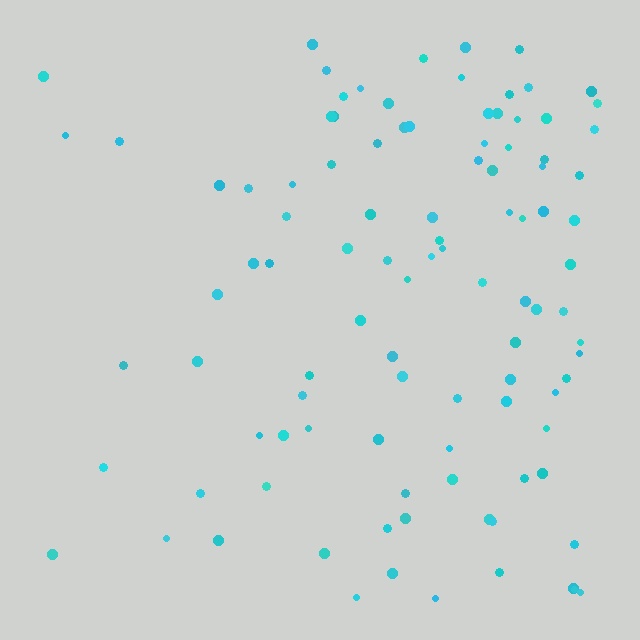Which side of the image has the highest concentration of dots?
The right.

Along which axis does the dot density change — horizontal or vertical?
Horizontal.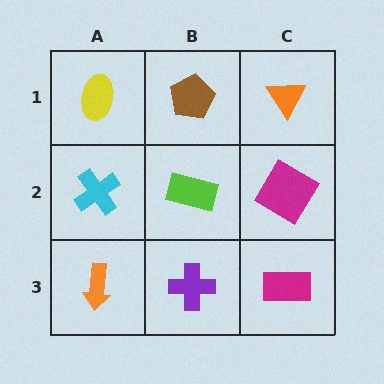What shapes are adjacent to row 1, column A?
A cyan cross (row 2, column A), a brown pentagon (row 1, column B).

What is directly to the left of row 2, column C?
A lime rectangle.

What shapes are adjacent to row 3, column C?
A magenta diamond (row 2, column C), a purple cross (row 3, column B).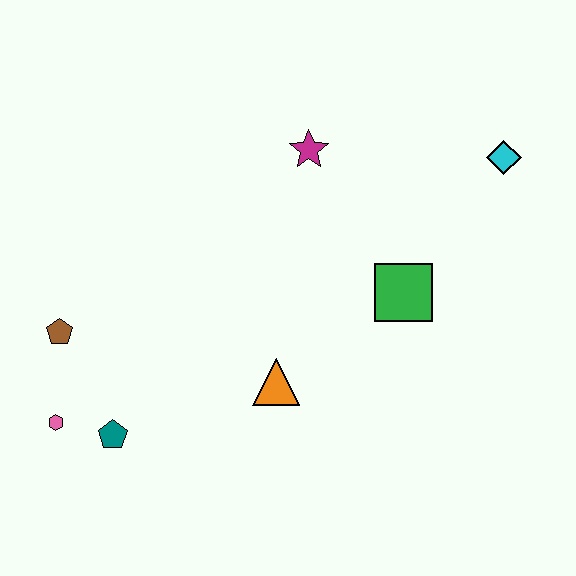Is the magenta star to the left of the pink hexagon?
No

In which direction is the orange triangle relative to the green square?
The orange triangle is to the left of the green square.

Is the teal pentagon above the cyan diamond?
No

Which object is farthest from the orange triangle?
The cyan diamond is farthest from the orange triangle.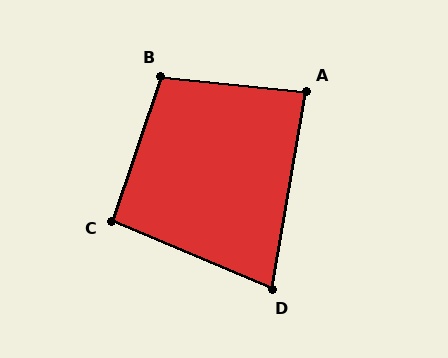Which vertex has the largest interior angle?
B, at approximately 103 degrees.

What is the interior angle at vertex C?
Approximately 94 degrees (approximately right).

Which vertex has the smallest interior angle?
D, at approximately 77 degrees.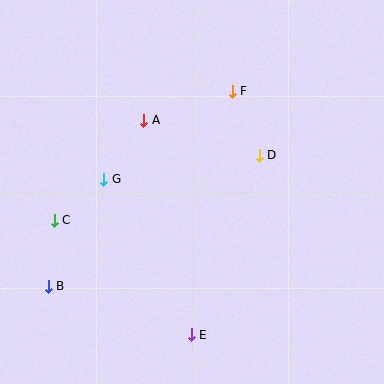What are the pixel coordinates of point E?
Point E is at (191, 335).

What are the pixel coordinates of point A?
Point A is at (144, 120).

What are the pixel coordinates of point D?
Point D is at (259, 155).